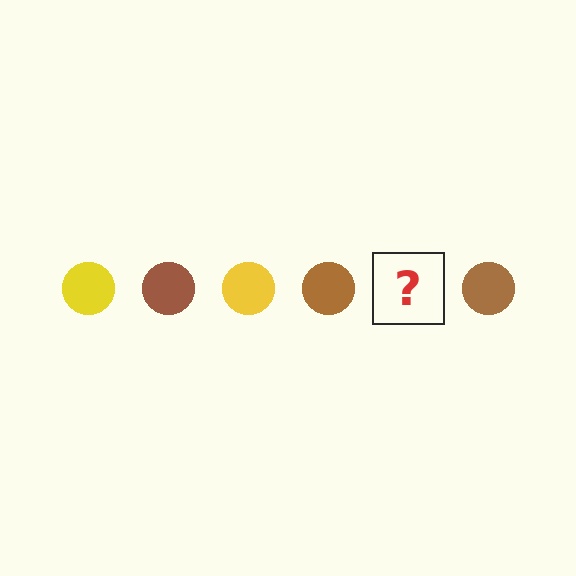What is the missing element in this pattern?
The missing element is a yellow circle.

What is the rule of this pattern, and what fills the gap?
The rule is that the pattern cycles through yellow, brown circles. The gap should be filled with a yellow circle.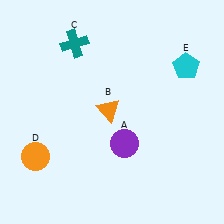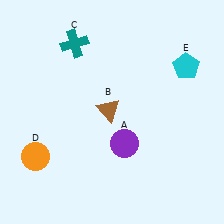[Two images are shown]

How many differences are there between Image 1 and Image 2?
There is 1 difference between the two images.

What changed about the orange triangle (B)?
In Image 1, B is orange. In Image 2, it changed to brown.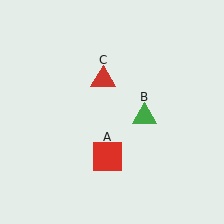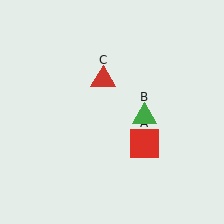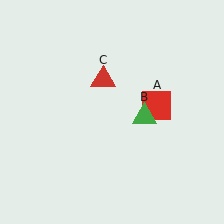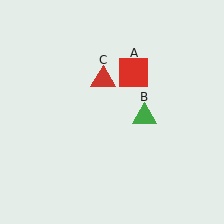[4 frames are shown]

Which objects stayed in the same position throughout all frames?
Green triangle (object B) and red triangle (object C) remained stationary.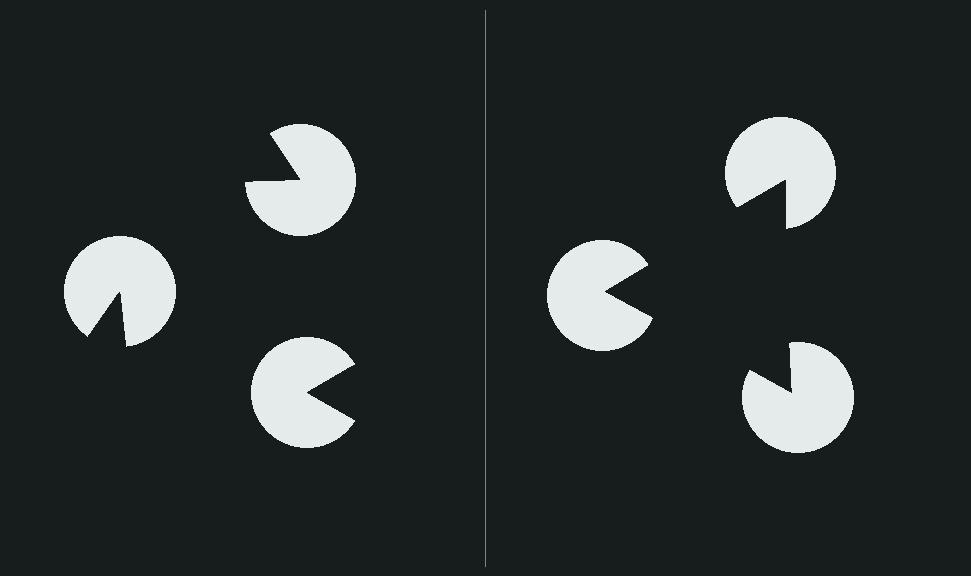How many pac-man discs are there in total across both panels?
6 — 3 on each side.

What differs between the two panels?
The pac-man discs are positioned identically on both sides; only the wedge orientations differ. On the right they align to a triangle; on the left they are misaligned.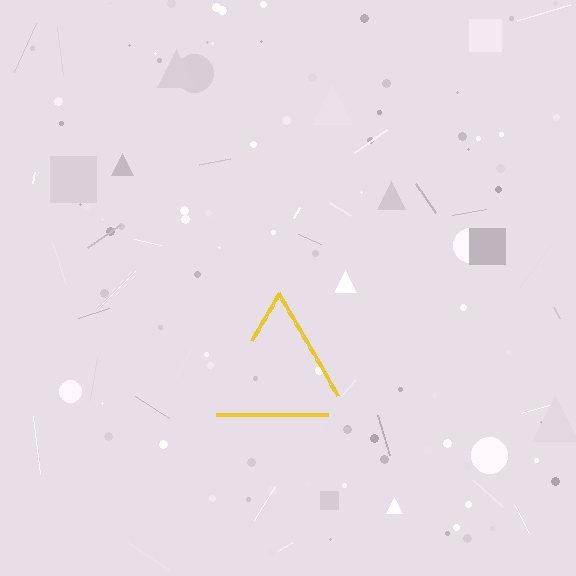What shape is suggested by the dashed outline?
The dashed outline suggests a triangle.